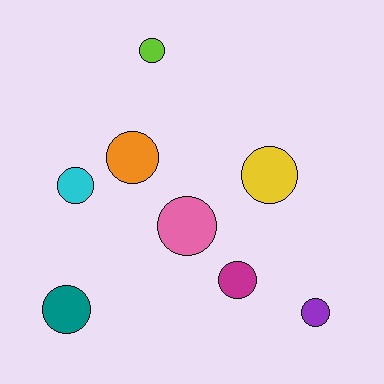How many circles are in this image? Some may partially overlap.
There are 8 circles.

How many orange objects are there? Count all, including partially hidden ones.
There is 1 orange object.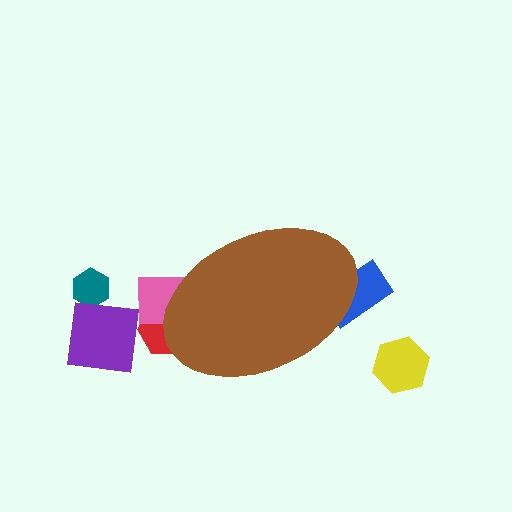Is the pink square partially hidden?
Yes, the pink square is partially hidden behind the brown ellipse.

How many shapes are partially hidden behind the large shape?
3 shapes are partially hidden.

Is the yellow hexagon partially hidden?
No, the yellow hexagon is fully visible.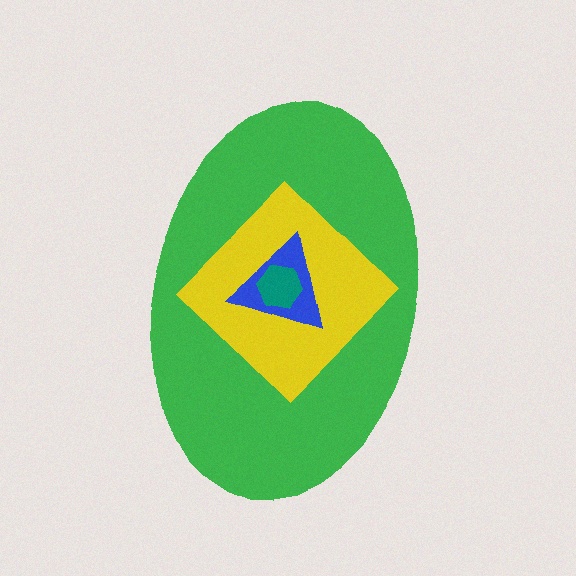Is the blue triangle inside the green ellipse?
Yes.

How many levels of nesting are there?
4.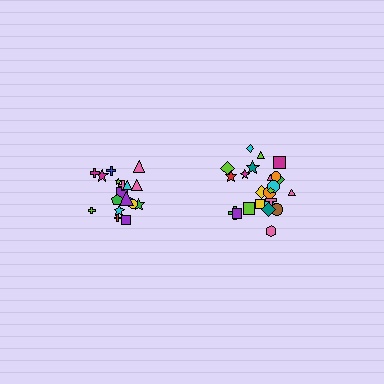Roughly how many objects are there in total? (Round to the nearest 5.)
Roughly 45 objects in total.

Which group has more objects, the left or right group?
The right group.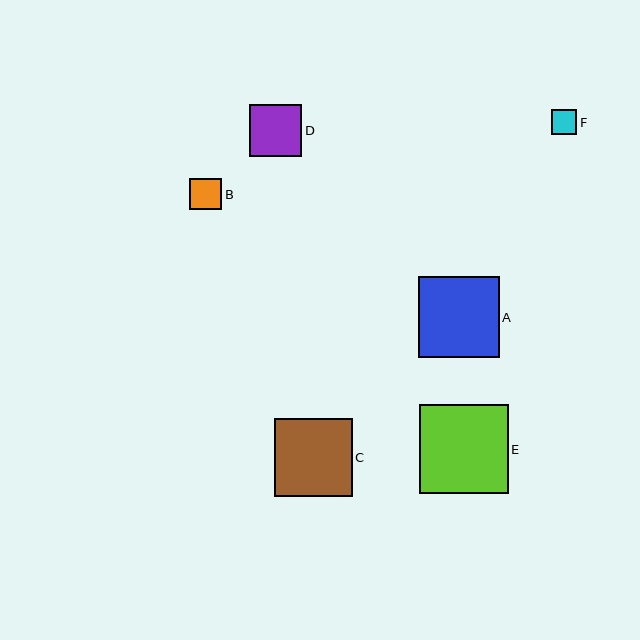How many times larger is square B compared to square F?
Square B is approximately 1.2 times the size of square F.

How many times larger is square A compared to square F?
Square A is approximately 3.2 times the size of square F.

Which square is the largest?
Square E is the largest with a size of approximately 89 pixels.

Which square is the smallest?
Square F is the smallest with a size of approximately 26 pixels.